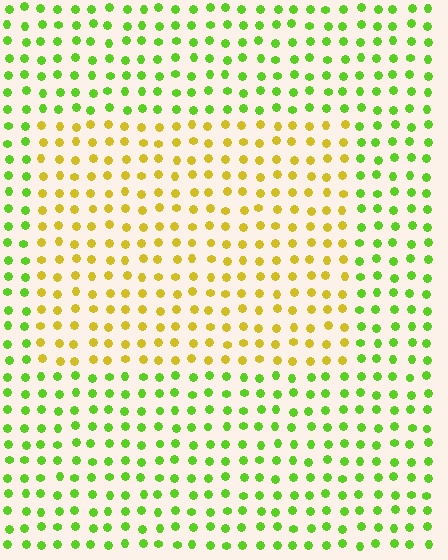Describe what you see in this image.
The image is filled with small lime elements in a uniform arrangement. A rectangle-shaped region is visible where the elements are tinted to a slightly different hue, forming a subtle color boundary.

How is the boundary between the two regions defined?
The boundary is defined purely by a slight shift in hue (about 48 degrees). Spacing, size, and orientation are identical on both sides.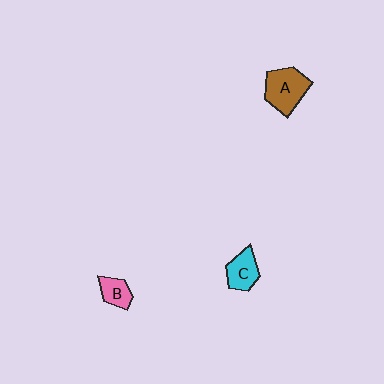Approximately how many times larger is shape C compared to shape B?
Approximately 1.3 times.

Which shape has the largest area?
Shape A (brown).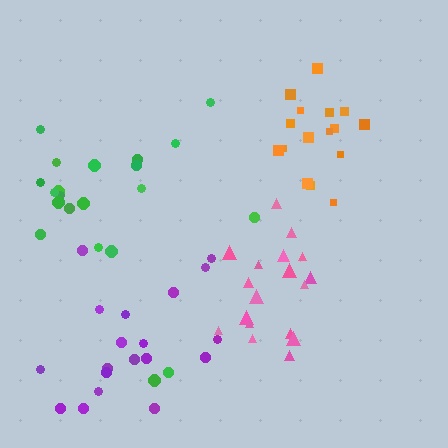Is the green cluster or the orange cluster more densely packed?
Orange.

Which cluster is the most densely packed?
Orange.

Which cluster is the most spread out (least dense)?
Green.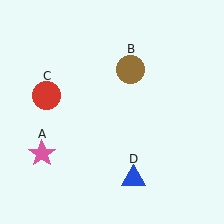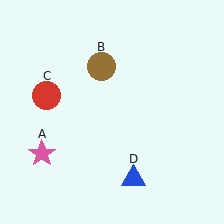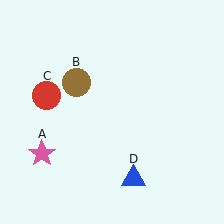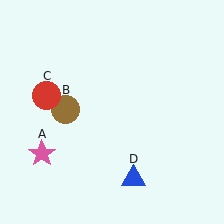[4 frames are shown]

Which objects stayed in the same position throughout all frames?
Pink star (object A) and red circle (object C) and blue triangle (object D) remained stationary.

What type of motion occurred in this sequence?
The brown circle (object B) rotated counterclockwise around the center of the scene.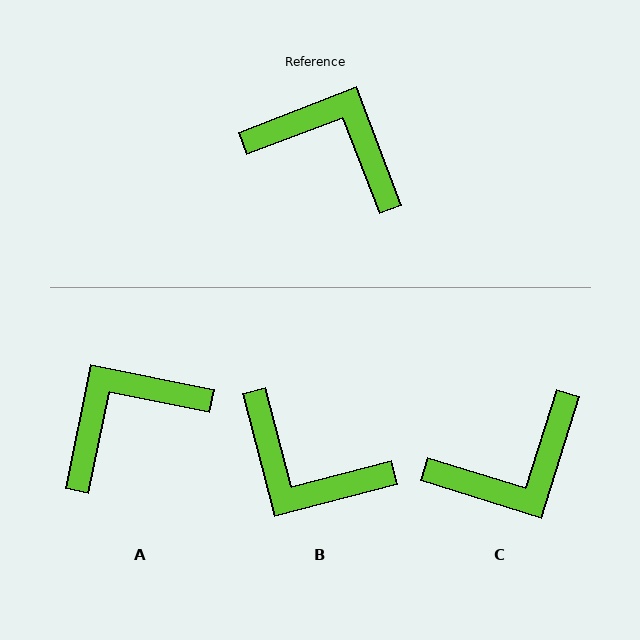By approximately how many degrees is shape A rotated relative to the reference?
Approximately 58 degrees counter-clockwise.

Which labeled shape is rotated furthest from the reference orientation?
B, about 174 degrees away.